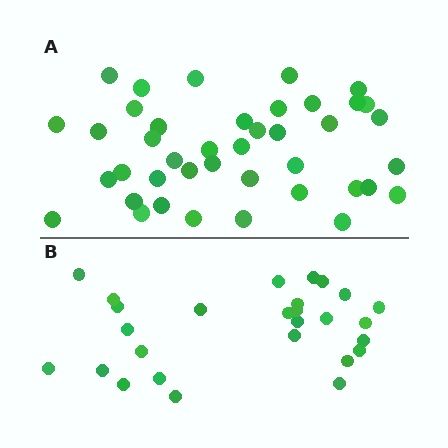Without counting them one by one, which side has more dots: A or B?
Region A (the top region) has more dots.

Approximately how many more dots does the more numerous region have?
Region A has approximately 15 more dots than region B.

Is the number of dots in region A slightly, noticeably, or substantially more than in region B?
Region A has substantially more. The ratio is roughly 1.5 to 1.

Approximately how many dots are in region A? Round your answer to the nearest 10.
About 40 dots. (The exact count is 41, which rounds to 40.)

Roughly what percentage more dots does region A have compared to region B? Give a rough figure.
About 50% more.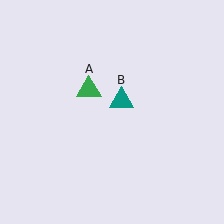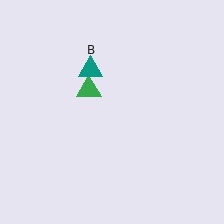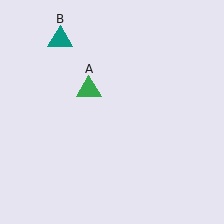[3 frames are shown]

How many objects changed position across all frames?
1 object changed position: teal triangle (object B).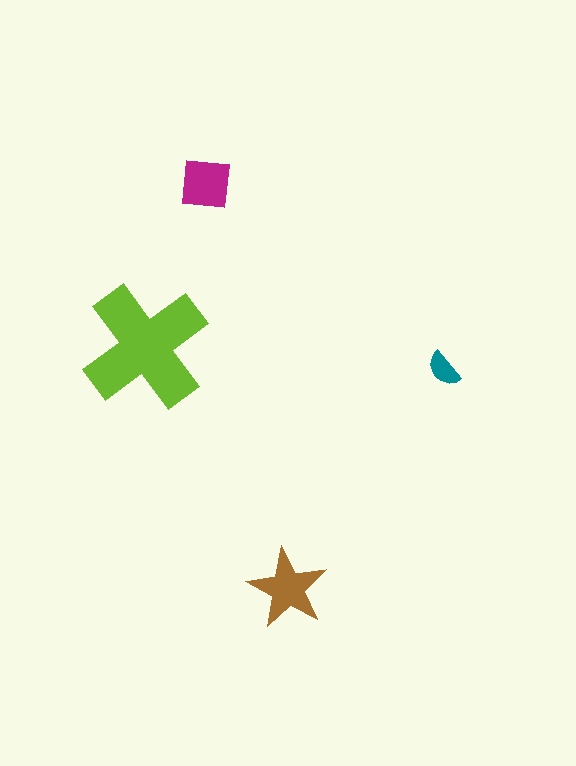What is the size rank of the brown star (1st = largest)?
2nd.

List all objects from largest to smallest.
The lime cross, the brown star, the magenta square, the teal semicircle.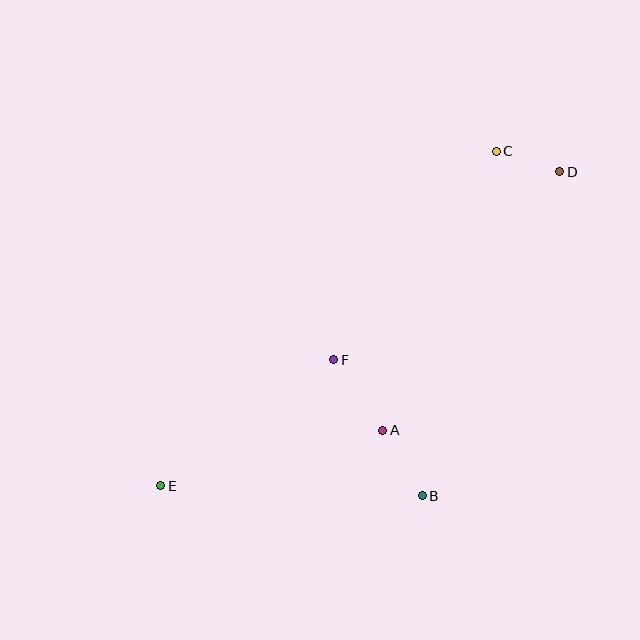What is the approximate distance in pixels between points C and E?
The distance between C and E is approximately 474 pixels.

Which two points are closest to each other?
Points C and D are closest to each other.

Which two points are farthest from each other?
Points D and E are farthest from each other.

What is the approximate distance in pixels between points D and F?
The distance between D and F is approximately 294 pixels.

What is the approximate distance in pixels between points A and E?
The distance between A and E is approximately 229 pixels.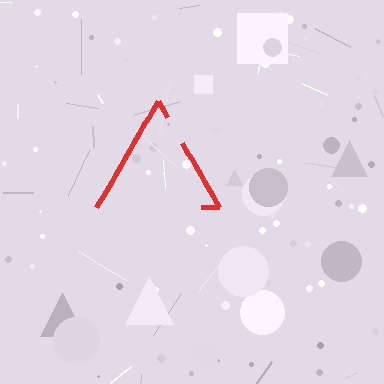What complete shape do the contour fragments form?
The contour fragments form a triangle.